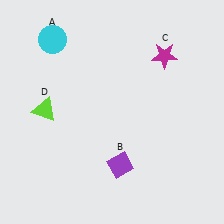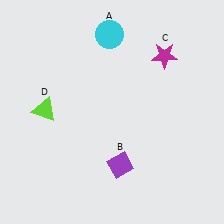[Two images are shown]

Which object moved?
The cyan circle (A) moved right.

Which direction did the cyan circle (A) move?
The cyan circle (A) moved right.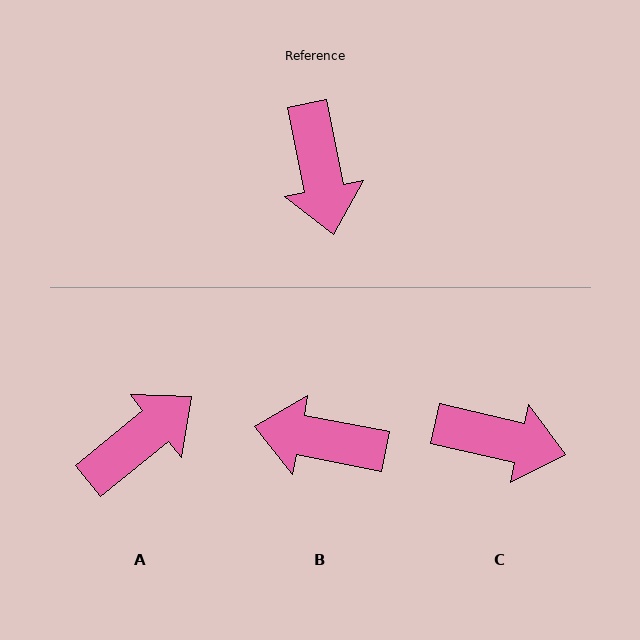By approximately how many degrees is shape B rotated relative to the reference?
Approximately 112 degrees clockwise.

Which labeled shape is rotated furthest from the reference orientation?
A, about 118 degrees away.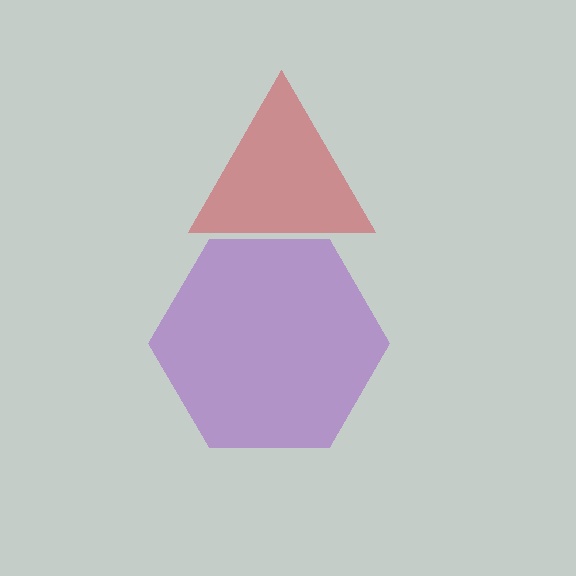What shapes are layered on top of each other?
The layered shapes are: a purple hexagon, a red triangle.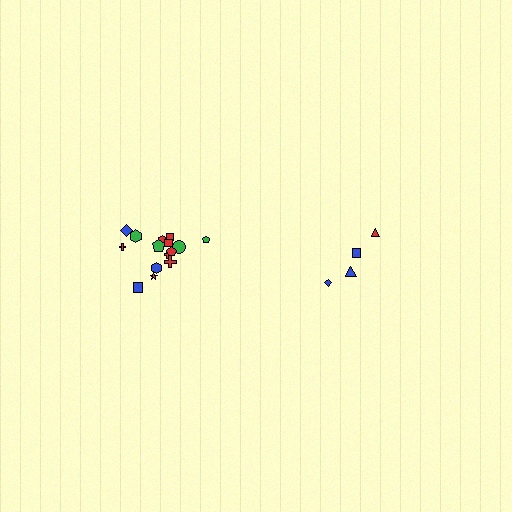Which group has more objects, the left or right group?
The left group.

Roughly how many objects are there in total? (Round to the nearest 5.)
Roughly 20 objects in total.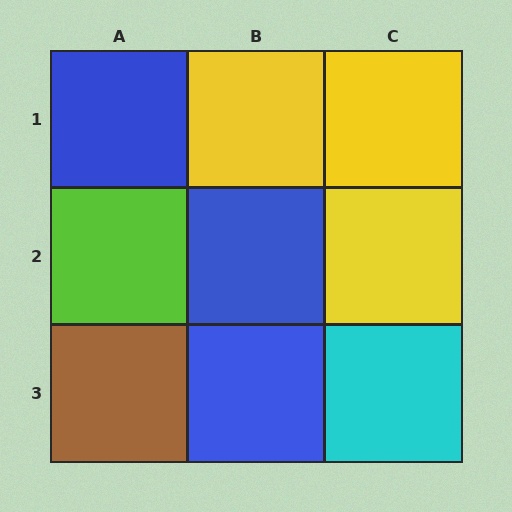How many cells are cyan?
1 cell is cyan.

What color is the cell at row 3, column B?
Blue.